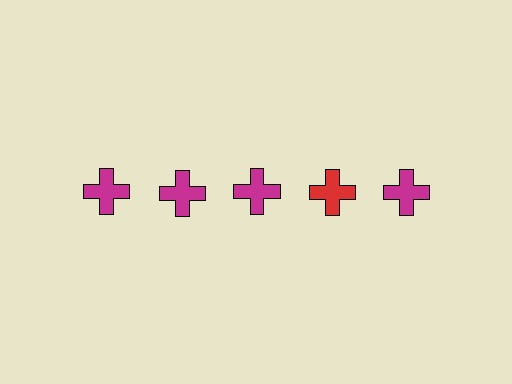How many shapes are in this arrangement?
There are 5 shapes arranged in a grid pattern.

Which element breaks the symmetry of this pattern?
The red cross in the top row, second from right column breaks the symmetry. All other shapes are magenta crosses.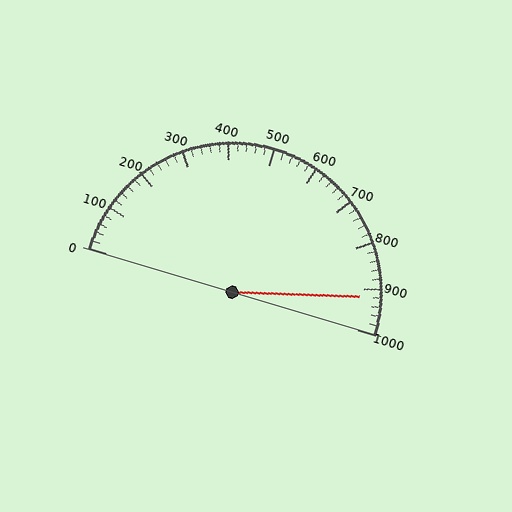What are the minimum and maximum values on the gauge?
The gauge ranges from 0 to 1000.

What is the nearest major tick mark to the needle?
The nearest major tick mark is 900.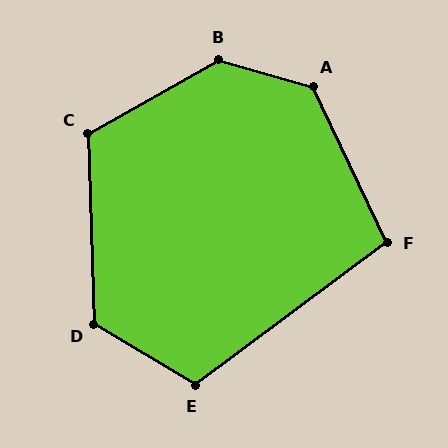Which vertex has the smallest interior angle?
F, at approximately 102 degrees.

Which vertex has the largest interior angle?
B, at approximately 135 degrees.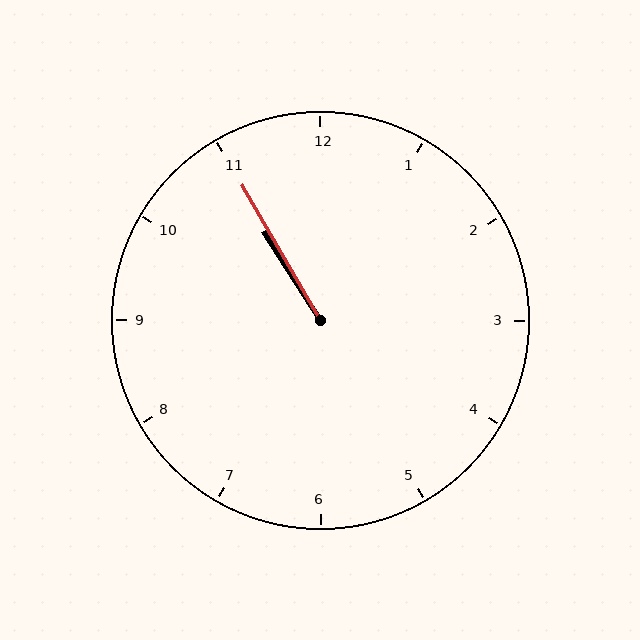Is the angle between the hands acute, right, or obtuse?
It is acute.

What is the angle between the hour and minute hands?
Approximately 2 degrees.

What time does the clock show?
10:55.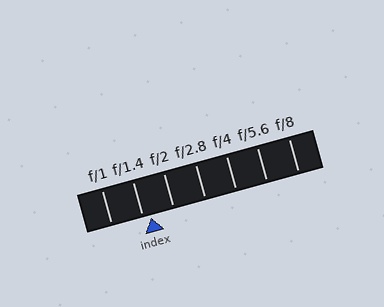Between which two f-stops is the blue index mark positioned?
The index mark is between f/1.4 and f/2.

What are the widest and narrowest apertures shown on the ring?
The widest aperture shown is f/1 and the narrowest is f/8.